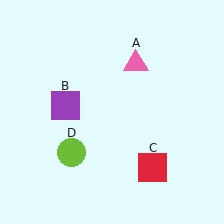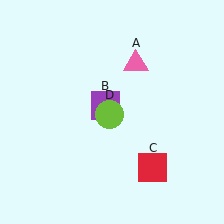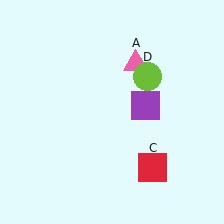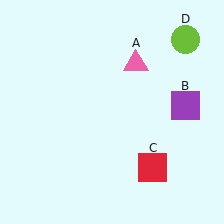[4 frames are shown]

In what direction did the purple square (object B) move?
The purple square (object B) moved right.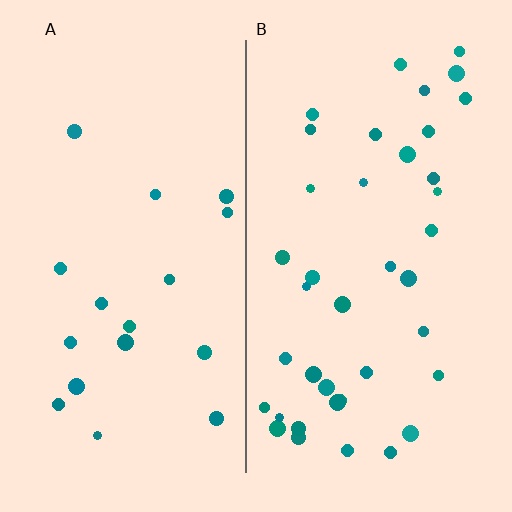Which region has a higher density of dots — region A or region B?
B (the right).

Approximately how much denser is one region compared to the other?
Approximately 2.3× — region B over region A.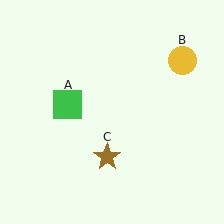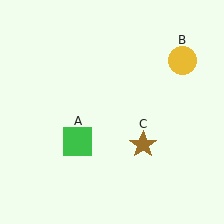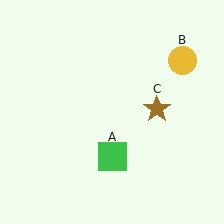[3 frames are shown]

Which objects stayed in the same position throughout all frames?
Yellow circle (object B) remained stationary.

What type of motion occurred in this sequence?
The green square (object A), brown star (object C) rotated counterclockwise around the center of the scene.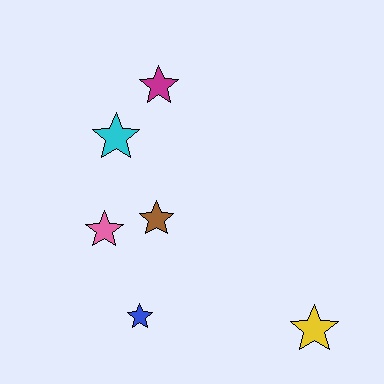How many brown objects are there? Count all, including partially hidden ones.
There is 1 brown object.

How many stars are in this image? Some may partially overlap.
There are 6 stars.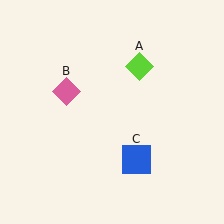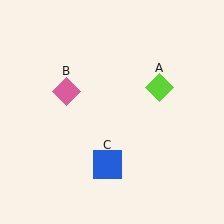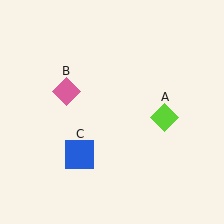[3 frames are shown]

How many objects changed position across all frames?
2 objects changed position: lime diamond (object A), blue square (object C).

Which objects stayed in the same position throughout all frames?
Pink diamond (object B) remained stationary.